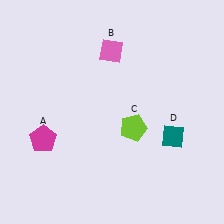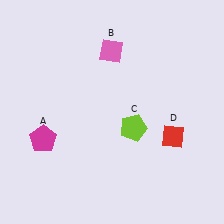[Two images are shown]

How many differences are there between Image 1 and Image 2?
There is 1 difference between the two images.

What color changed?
The diamond (D) changed from teal in Image 1 to red in Image 2.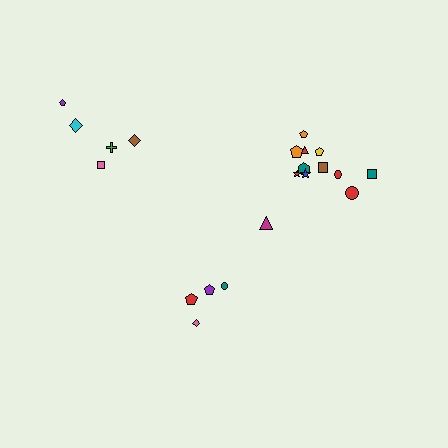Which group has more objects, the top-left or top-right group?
The top-right group.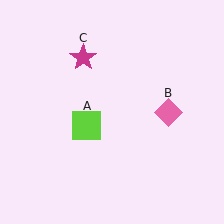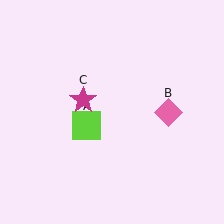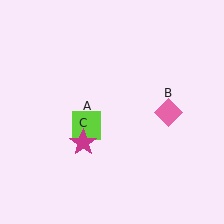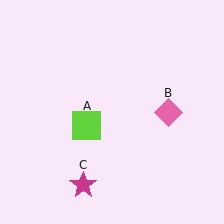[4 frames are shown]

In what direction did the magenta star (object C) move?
The magenta star (object C) moved down.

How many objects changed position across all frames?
1 object changed position: magenta star (object C).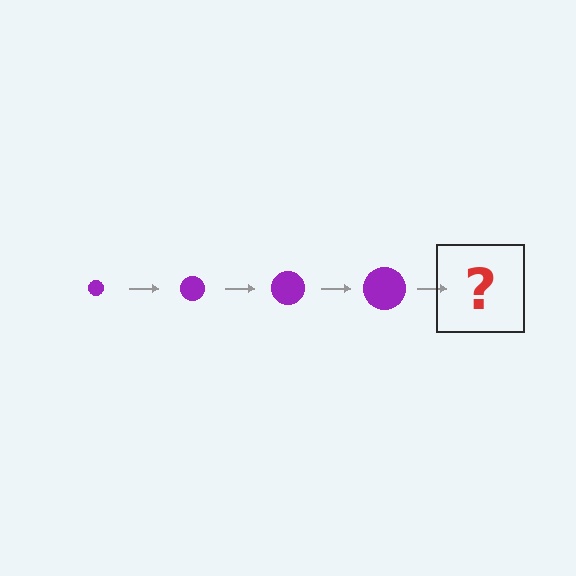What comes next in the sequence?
The next element should be a purple circle, larger than the previous one.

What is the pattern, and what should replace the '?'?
The pattern is that the circle gets progressively larger each step. The '?' should be a purple circle, larger than the previous one.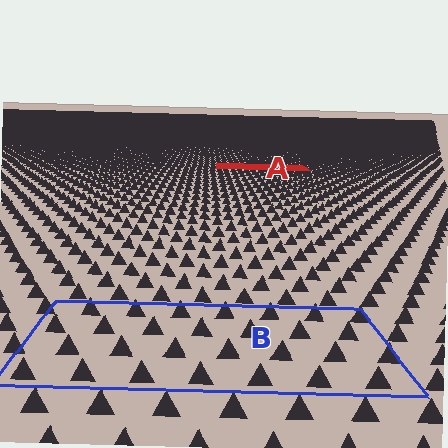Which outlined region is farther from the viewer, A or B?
Region A is farther from the viewer — the texture elements inside it appear smaller and more densely packed.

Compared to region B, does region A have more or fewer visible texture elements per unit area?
Region A has more texture elements per unit area — they are packed more densely because it is farther away.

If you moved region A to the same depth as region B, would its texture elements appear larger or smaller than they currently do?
They would appear larger. At a closer depth, the same texture elements are projected at a bigger on-screen size.